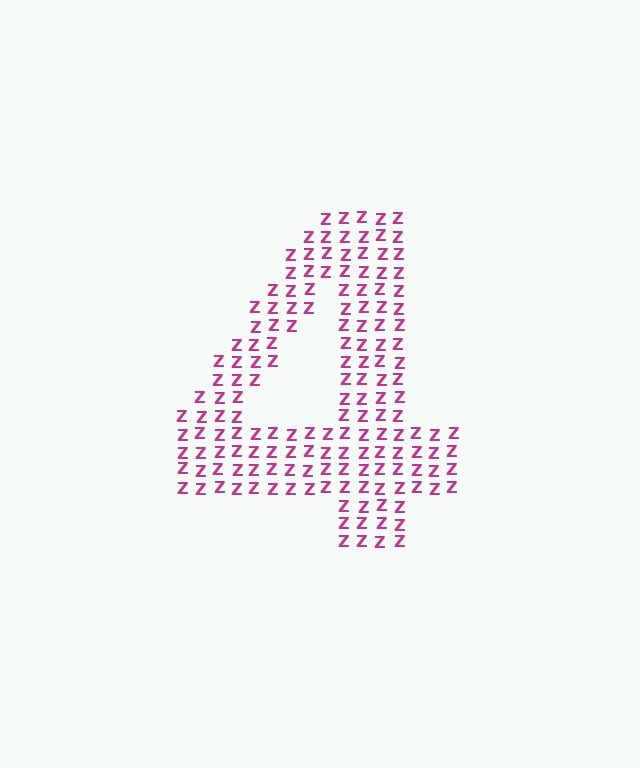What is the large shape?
The large shape is the digit 4.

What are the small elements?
The small elements are letter Z's.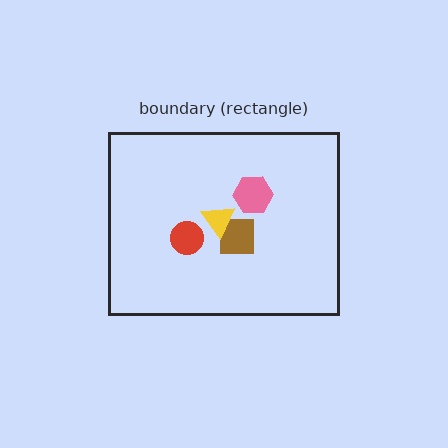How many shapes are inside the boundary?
4 inside, 0 outside.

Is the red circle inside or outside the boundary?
Inside.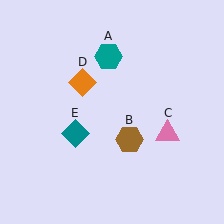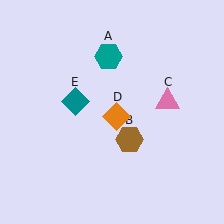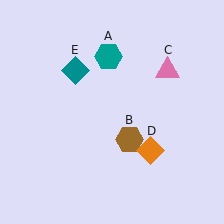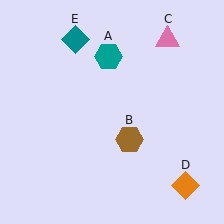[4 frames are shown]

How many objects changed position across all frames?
3 objects changed position: pink triangle (object C), orange diamond (object D), teal diamond (object E).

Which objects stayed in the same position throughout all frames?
Teal hexagon (object A) and brown hexagon (object B) remained stationary.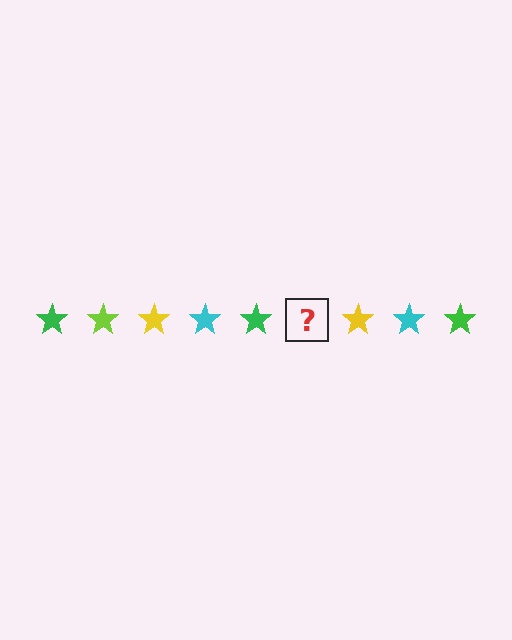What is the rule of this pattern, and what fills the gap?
The rule is that the pattern cycles through green, lime, yellow, cyan stars. The gap should be filled with a lime star.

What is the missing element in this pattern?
The missing element is a lime star.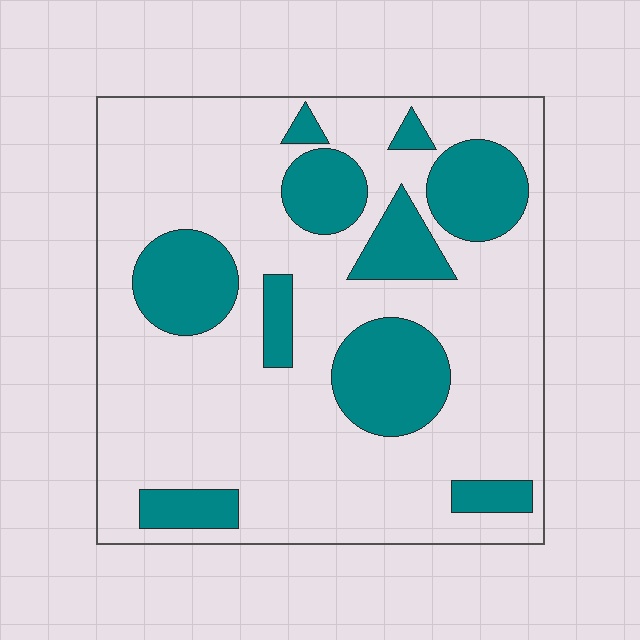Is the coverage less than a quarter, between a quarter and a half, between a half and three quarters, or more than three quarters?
Between a quarter and a half.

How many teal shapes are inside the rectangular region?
10.